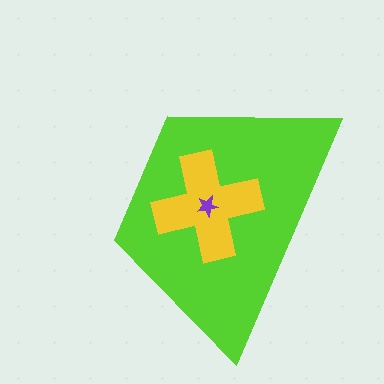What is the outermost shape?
The lime trapezoid.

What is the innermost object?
The purple star.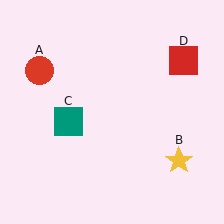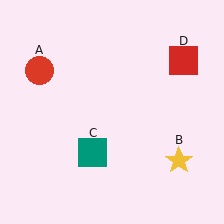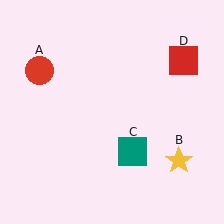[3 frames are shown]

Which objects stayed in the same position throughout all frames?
Red circle (object A) and yellow star (object B) and red square (object D) remained stationary.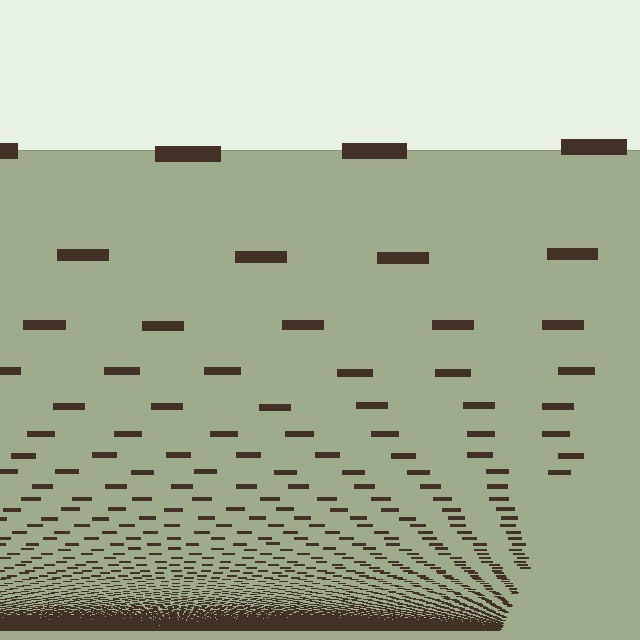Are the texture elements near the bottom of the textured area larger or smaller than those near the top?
Smaller. The gradient is inverted — elements near the bottom are smaller and denser.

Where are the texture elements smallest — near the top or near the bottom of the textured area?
Near the bottom.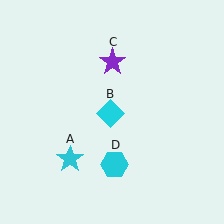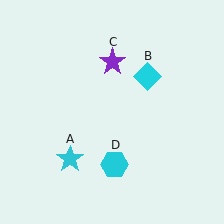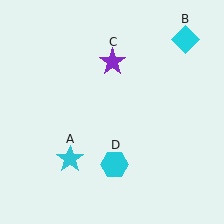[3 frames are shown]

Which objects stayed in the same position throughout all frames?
Cyan star (object A) and purple star (object C) and cyan hexagon (object D) remained stationary.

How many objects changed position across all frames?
1 object changed position: cyan diamond (object B).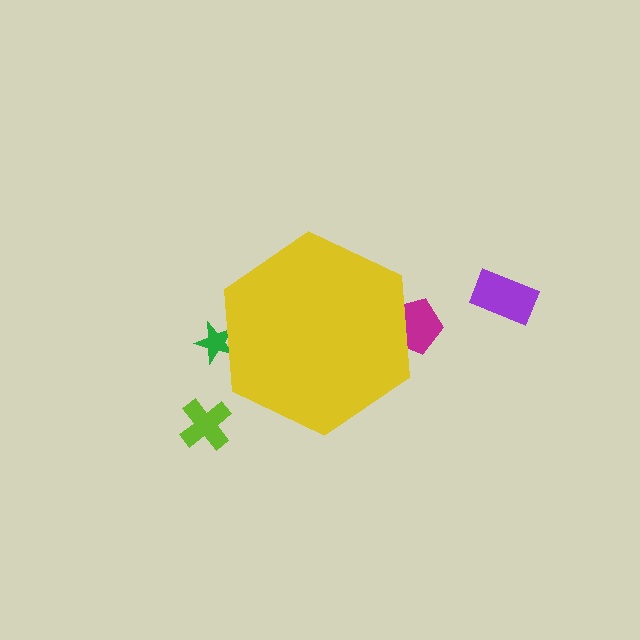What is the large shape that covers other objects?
A yellow hexagon.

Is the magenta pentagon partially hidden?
Yes, the magenta pentagon is partially hidden behind the yellow hexagon.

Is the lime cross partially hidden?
No, the lime cross is fully visible.